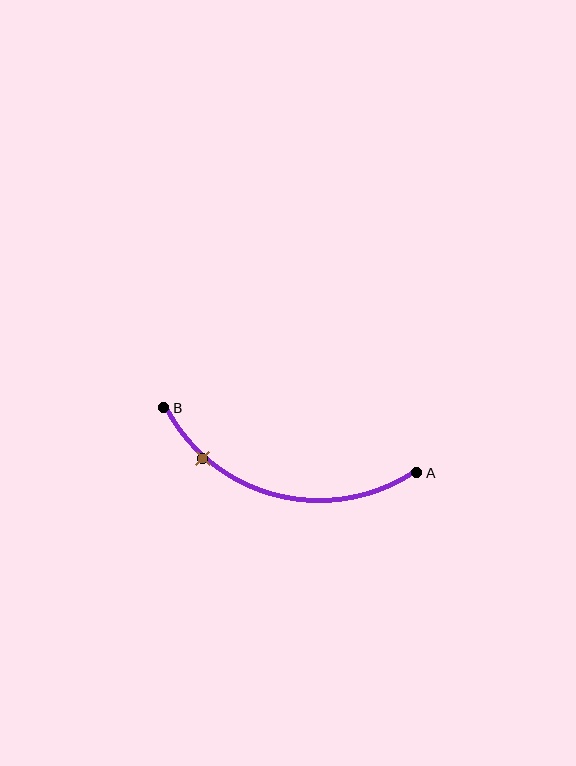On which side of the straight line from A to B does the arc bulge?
The arc bulges below the straight line connecting A and B.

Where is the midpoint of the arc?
The arc midpoint is the point on the curve farthest from the straight line joining A and B. It sits below that line.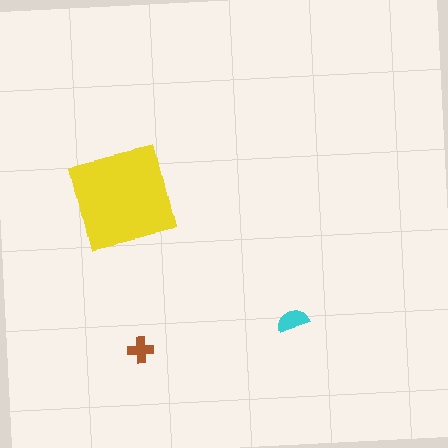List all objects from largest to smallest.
The yellow square, the cyan semicircle, the brown cross.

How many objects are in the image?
There are 3 objects in the image.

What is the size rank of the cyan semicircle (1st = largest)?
2nd.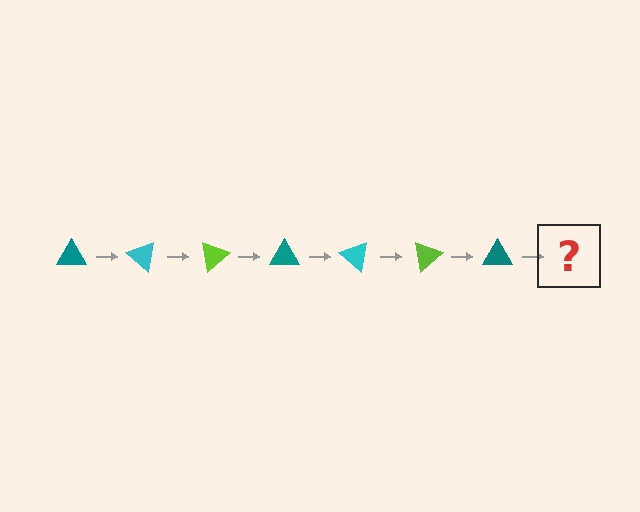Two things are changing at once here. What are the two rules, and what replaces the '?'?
The two rules are that it rotates 40 degrees each step and the color cycles through teal, cyan, and lime. The '?' should be a cyan triangle, rotated 280 degrees from the start.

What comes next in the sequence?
The next element should be a cyan triangle, rotated 280 degrees from the start.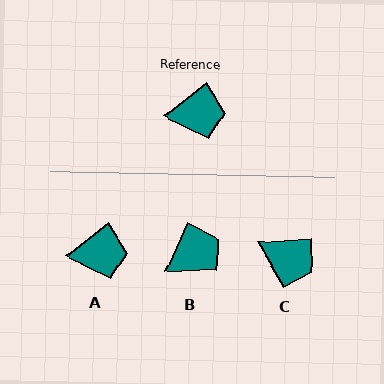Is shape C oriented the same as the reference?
No, it is off by about 32 degrees.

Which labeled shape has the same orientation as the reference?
A.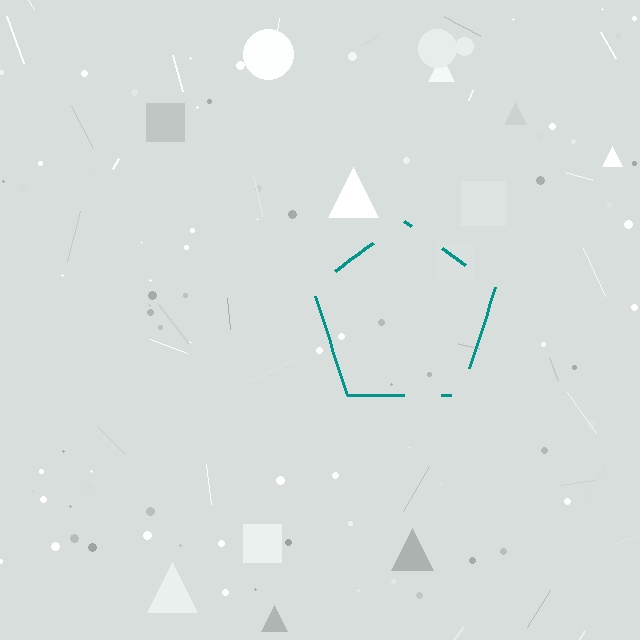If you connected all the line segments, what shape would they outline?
They would outline a pentagon.